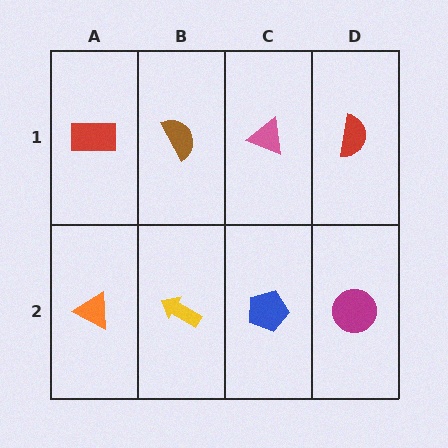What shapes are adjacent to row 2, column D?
A red semicircle (row 1, column D), a blue pentagon (row 2, column C).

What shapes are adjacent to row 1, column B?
A yellow arrow (row 2, column B), a red rectangle (row 1, column A), a pink triangle (row 1, column C).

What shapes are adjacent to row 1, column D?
A magenta circle (row 2, column D), a pink triangle (row 1, column C).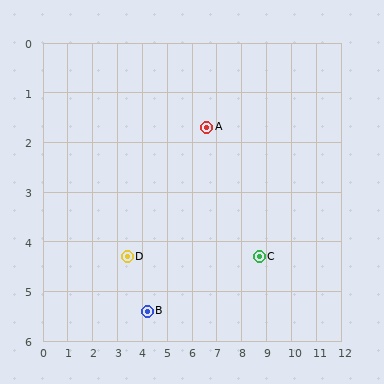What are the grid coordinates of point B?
Point B is at approximately (4.2, 5.4).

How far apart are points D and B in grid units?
Points D and B are about 1.4 grid units apart.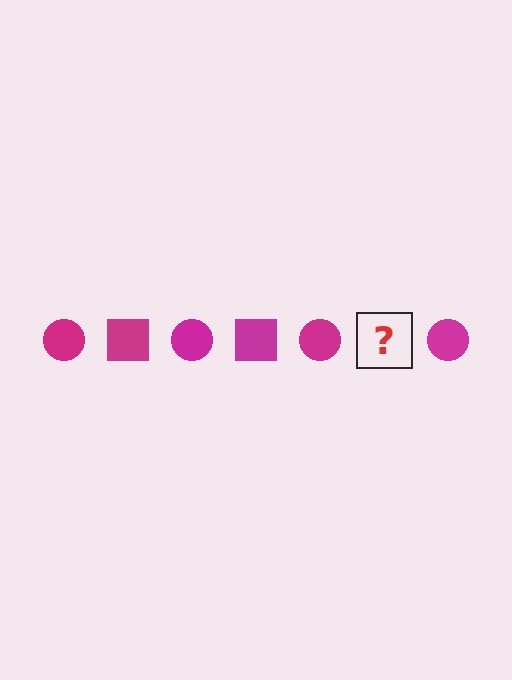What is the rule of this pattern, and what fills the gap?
The rule is that the pattern cycles through circle, square shapes in magenta. The gap should be filled with a magenta square.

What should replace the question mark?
The question mark should be replaced with a magenta square.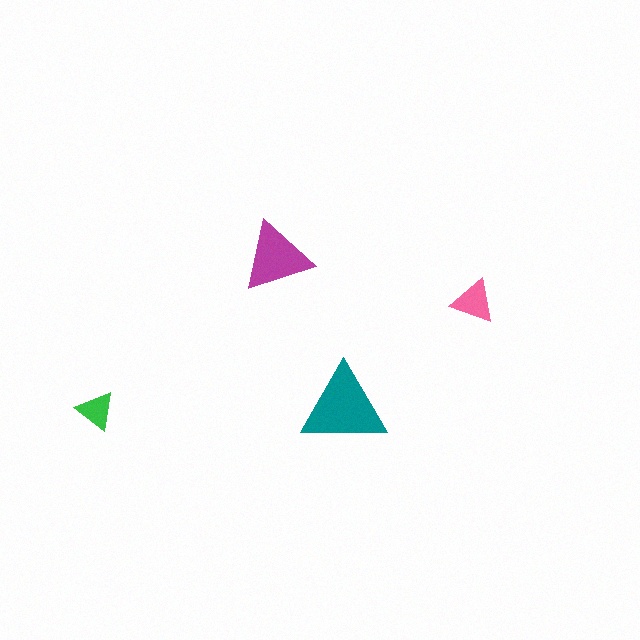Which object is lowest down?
The green triangle is bottommost.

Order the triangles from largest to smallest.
the teal one, the magenta one, the pink one, the green one.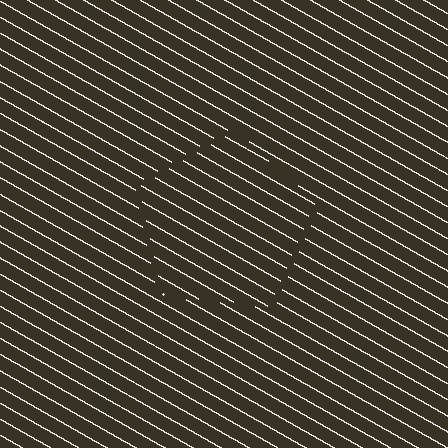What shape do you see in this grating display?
An illusory pentagon. The interior of the shape contains the same grating, shifted by half a period — the contour is defined by the phase discontinuity where line-ends from the inner and outer gratings abut.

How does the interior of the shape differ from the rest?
The interior of the shape contains the same grating, shifted by half a period — the contour is defined by the phase discontinuity where line-ends from the inner and outer gratings abut.